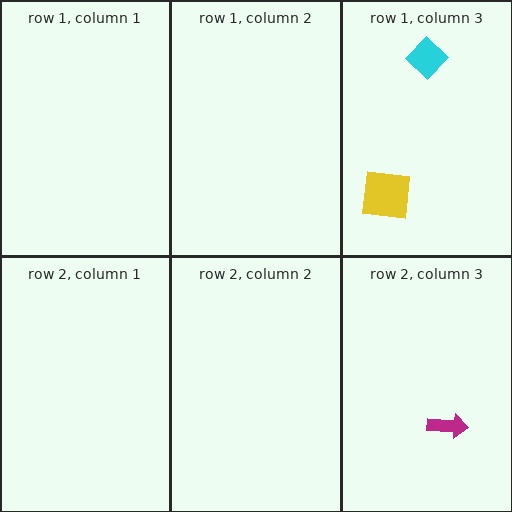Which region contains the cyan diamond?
The row 1, column 3 region.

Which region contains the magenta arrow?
The row 2, column 3 region.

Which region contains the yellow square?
The row 1, column 3 region.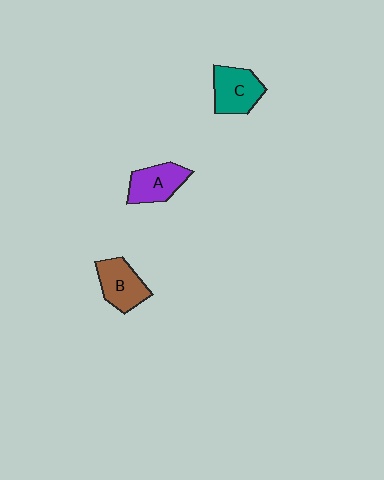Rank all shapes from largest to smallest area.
From largest to smallest: C (teal), B (brown), A (purple).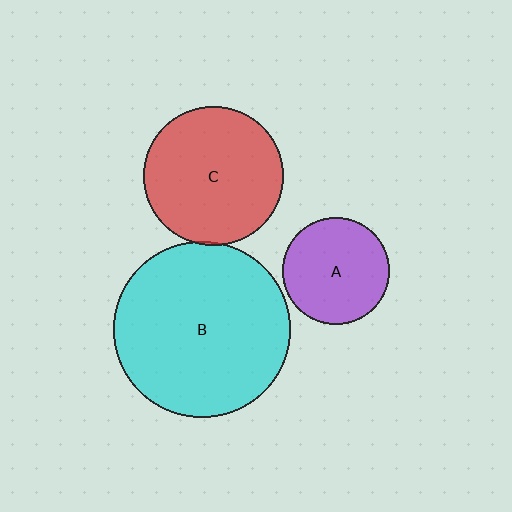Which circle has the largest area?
Circle B (cyan).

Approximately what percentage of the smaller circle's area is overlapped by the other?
Approximately 5%.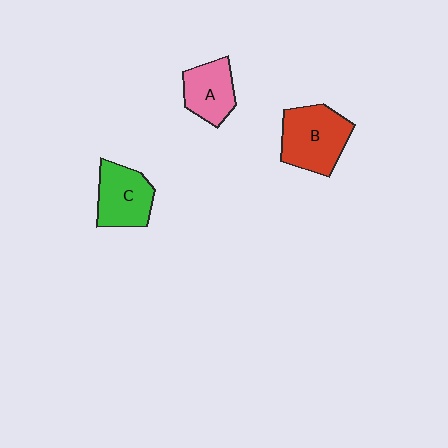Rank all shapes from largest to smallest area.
From largest to smallest: B (red), C (green), A (pink).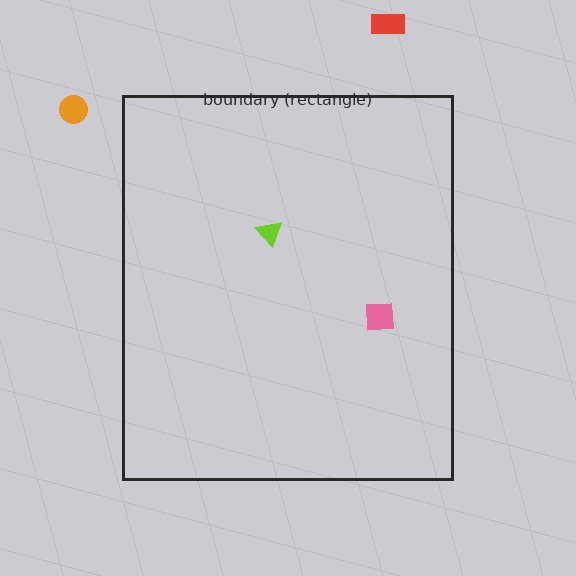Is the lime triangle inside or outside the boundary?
Inside.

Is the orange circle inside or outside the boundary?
Outside.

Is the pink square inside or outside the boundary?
Inside.